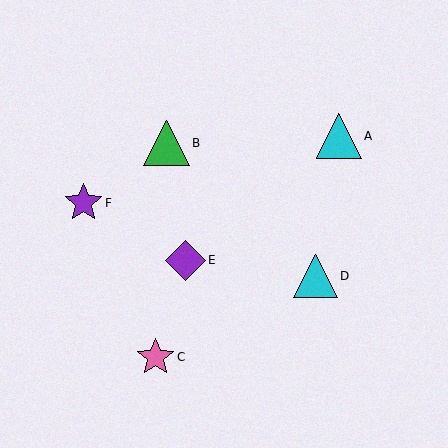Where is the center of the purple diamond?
The center of the purple diamond is at (185, 260).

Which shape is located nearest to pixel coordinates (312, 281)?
The cyan triangle (labeled D) at (316, 276) is nearest to that location.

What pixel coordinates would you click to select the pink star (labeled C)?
Click at (156, 357) to select the pink star C.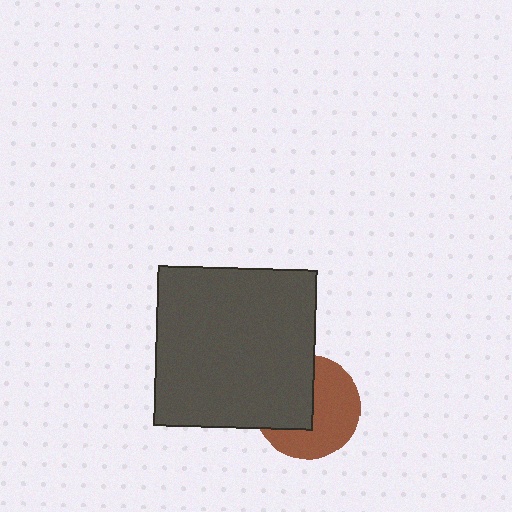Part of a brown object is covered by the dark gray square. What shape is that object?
It is a circle.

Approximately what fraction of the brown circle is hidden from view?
Roughly 44% of the brown circle is hidden behind the dark gray square.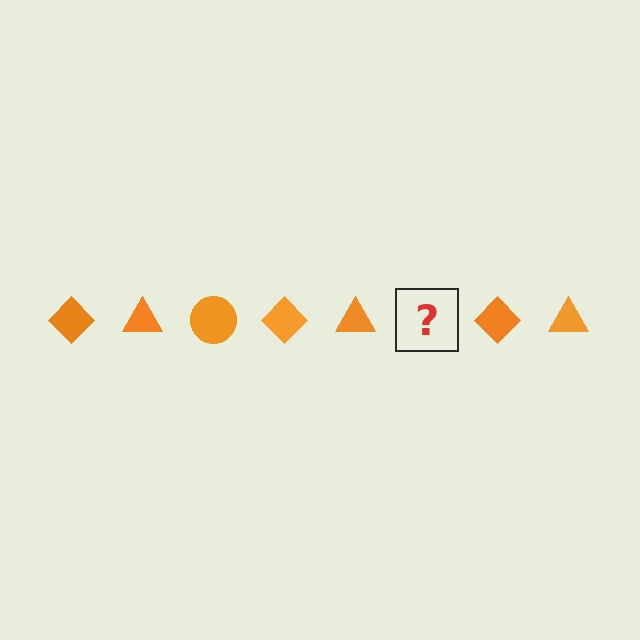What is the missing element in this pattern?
The missing element is an orange circle.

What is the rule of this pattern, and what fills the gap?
The rule is that the pattern cycles through diamond, triangle, circle shapes in orange. The gap should be filled with an orange circle.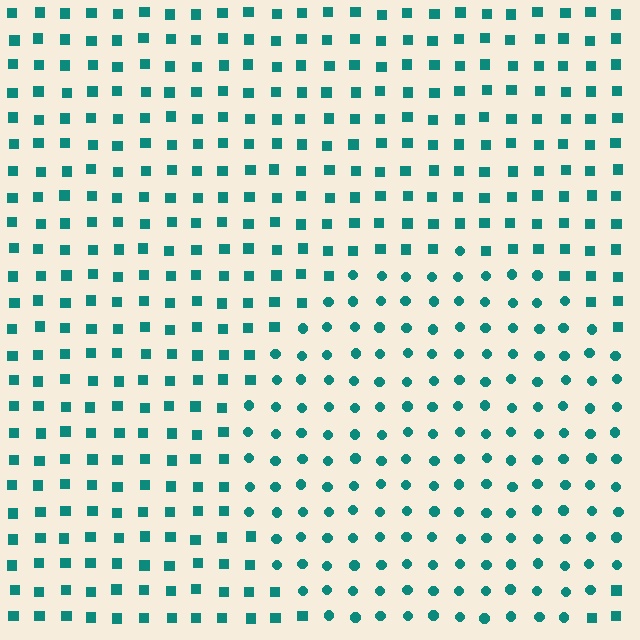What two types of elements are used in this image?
The image uses circles inside the circle region and squares outside it.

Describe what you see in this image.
The image is filled with small teal elements arranged in a uniform grid. A circle-shaped region contains circles, while the surrounding area contains squares. The boundary is defined purely by the change in element shape.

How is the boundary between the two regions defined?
The boundary is defined by a change in element shape: circles inside vs. squares outside. All elements share the same color and spacing.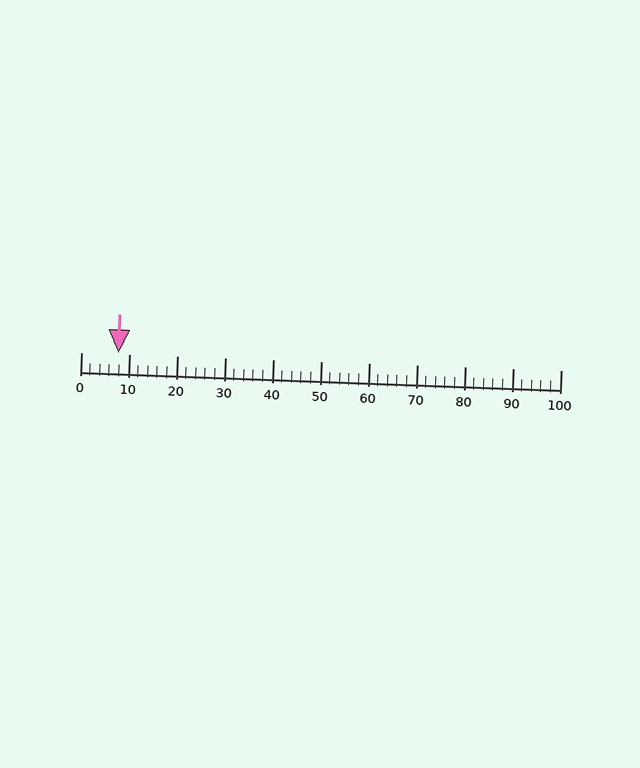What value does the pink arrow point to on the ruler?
The pink arrow points to approximately 8.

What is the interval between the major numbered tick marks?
The major tick marks are spaced 10 units apart.